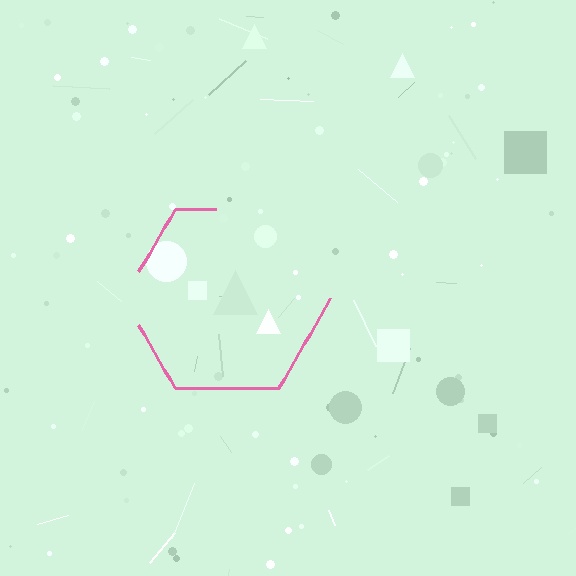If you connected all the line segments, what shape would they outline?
They would outline a hexagon.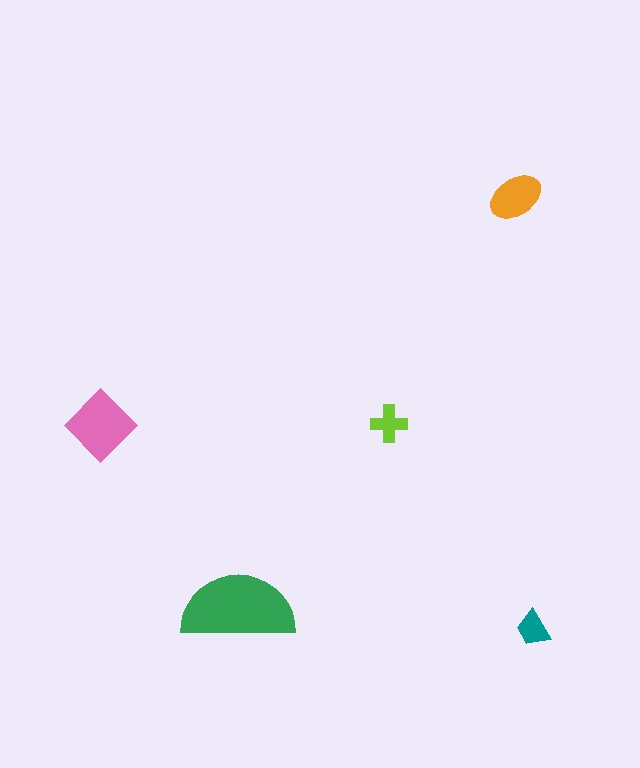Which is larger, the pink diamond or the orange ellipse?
The pink diamond.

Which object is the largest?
The green semicircle.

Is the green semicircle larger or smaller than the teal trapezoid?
Larger.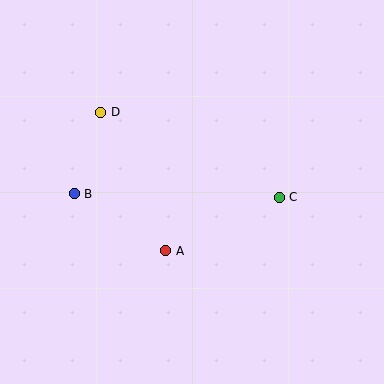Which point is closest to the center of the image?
Point A at (166, 251) is closest to the center.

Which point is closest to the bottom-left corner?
Point B is closest to the bottom-left corner.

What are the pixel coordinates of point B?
Point B is at (74, 194).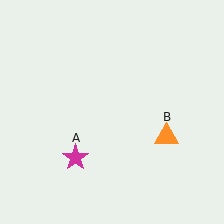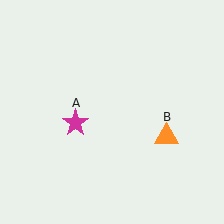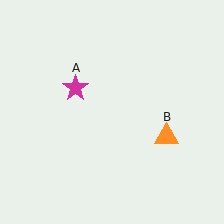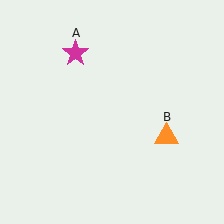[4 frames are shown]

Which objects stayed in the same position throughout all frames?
Orange triangle (object B) remained stationary.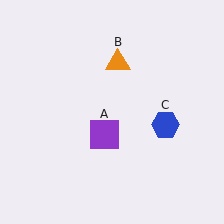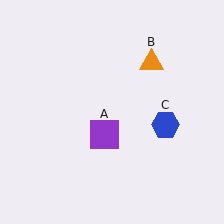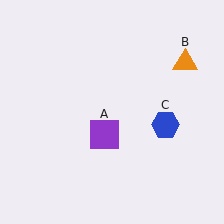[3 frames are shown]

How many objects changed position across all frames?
1 object changed position: orange triangle (object B).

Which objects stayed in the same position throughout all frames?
Purple square (object A) and blue hexagon (object C) remained stationary.